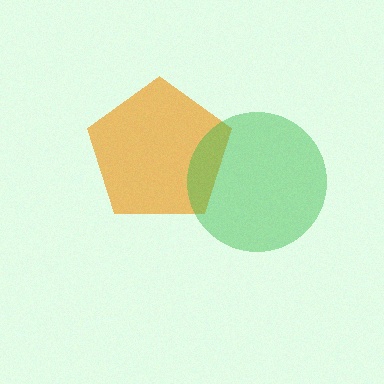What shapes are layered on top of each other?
The layered shapes are: an orange pentagon, a green circle.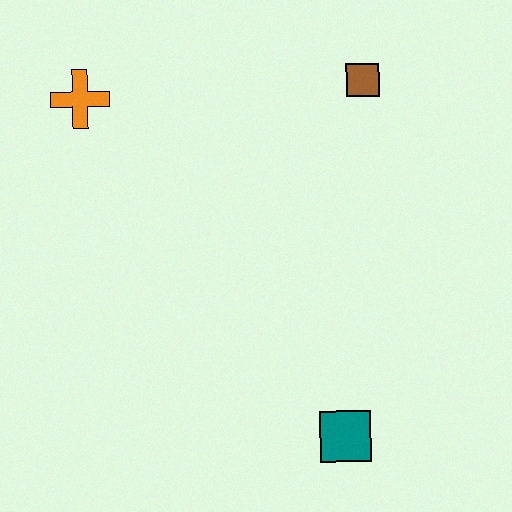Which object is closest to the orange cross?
The brown square is closest to the orange cross.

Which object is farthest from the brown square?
The teal square is farthest from the brown square.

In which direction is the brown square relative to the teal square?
The brown square is above the teal square.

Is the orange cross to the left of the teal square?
Yes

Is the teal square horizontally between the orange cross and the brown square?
Yes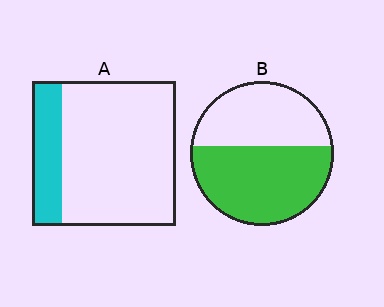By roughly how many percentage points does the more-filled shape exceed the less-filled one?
By roughly 35 percentage points (B over A).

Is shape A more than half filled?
No.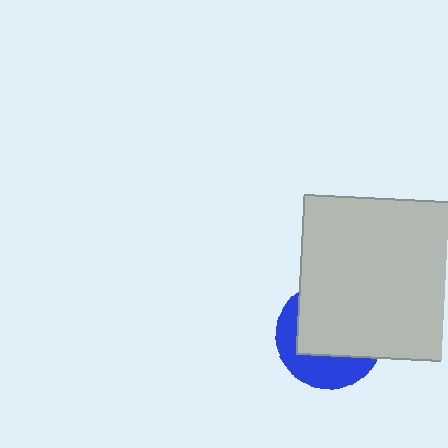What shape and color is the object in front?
The object in front is a light gray square.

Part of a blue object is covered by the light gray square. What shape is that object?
It is a circle.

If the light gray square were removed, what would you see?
You would see the complete blue circle.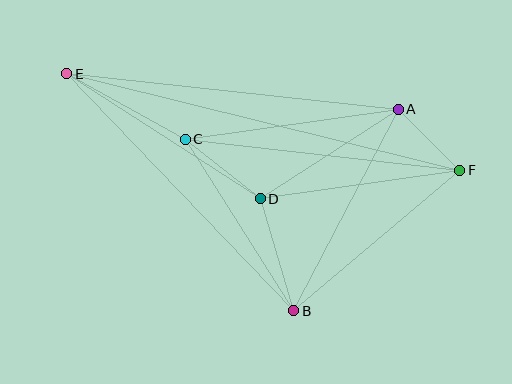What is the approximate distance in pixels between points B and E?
The distance between B and E is approximately 328 pixels.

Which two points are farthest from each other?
Points E and F are farthest from each other.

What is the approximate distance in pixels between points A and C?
The distance between A and C is approximately 215 pixels.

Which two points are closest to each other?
Points A and F are closest to each other.